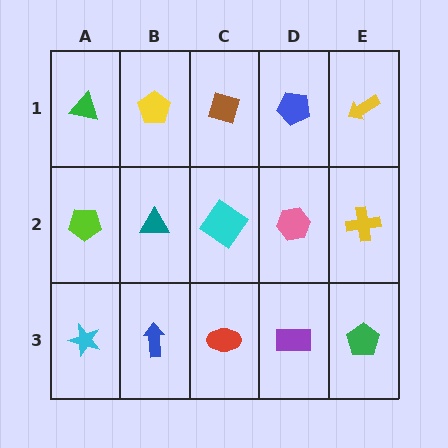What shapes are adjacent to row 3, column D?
A pink hexagon (row 2, column D), a red ellipse (row 3, column C), a green pentagon (row 3, column E).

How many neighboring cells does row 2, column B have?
4.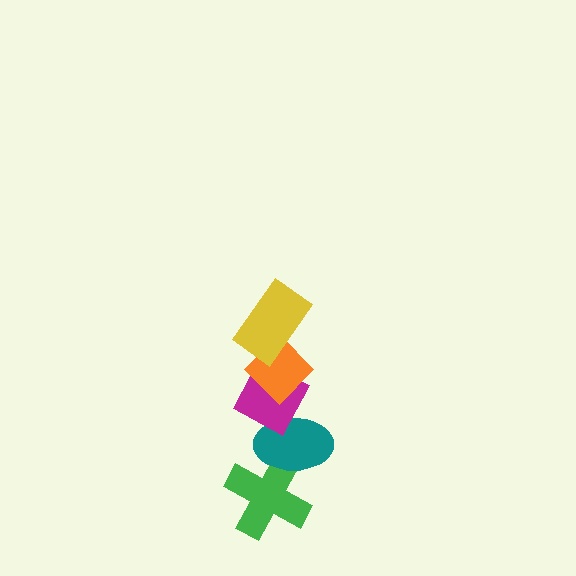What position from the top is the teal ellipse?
The teal ellipse is 4th from the top.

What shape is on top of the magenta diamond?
The orange diamond is on top of the magenta diamond.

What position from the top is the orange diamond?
The orange diamond is 2nd from the top.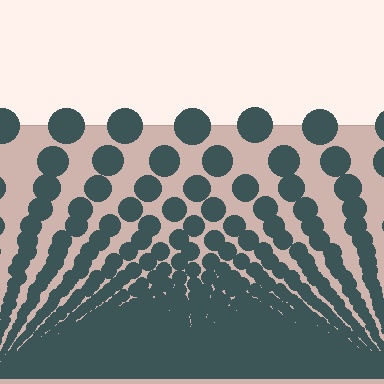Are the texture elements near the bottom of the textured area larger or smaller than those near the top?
Smaller. The gradient is inverted — elements near the bottom are smaller and denser.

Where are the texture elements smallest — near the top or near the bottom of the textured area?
Near the bottom.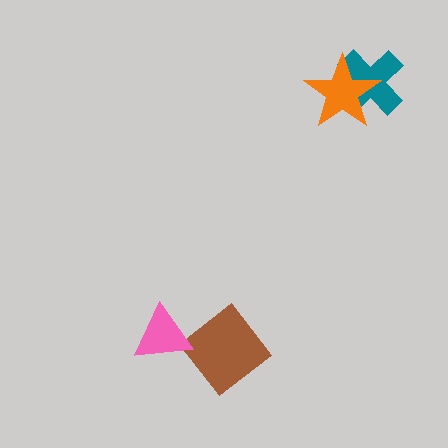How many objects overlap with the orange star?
1 object overlaps with the orange star.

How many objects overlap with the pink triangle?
1 object overlaps with the pink triangle.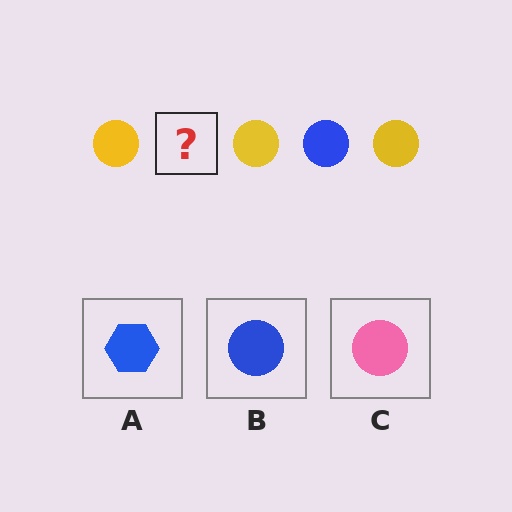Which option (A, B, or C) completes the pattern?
B.